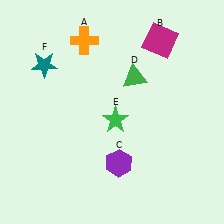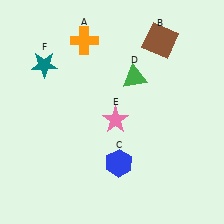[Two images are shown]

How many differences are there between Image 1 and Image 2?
There are 3 differences between the two images.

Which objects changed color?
B changed from magenta to brown. C changed from purple to blue. E changed from green to pink.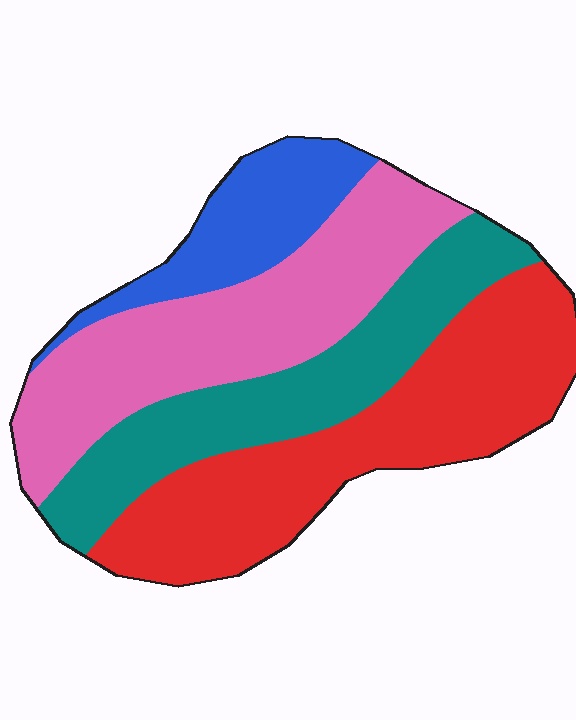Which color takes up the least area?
Blue, at roughly 15%.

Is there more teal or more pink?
Pink.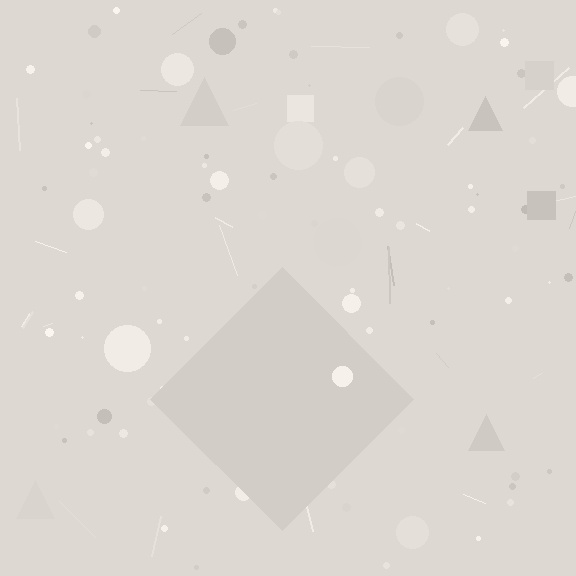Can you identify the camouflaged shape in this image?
The camouflaged shape is a diamond.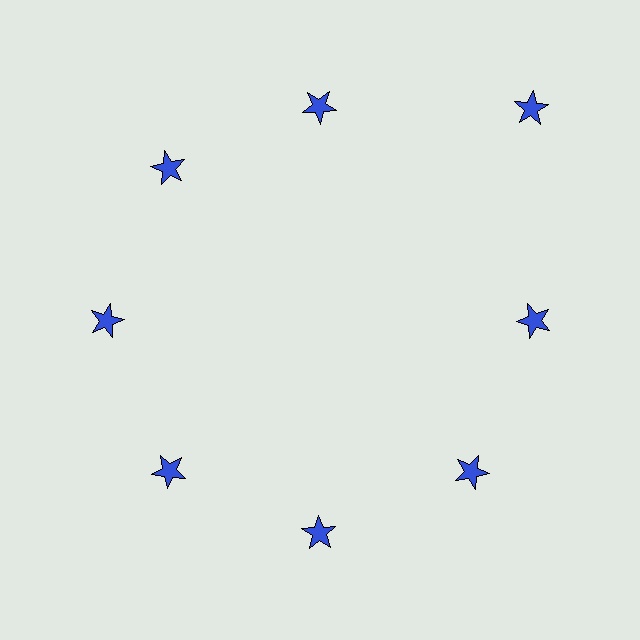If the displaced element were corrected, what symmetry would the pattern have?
It would have 8-fold rotational symmetry — the pattern would map onto itself every 45 degrees.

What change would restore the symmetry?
The symmetry would be restored by moving it inward, back onto the ring so that all 8 stars sit at equal angles and equal distance from the center.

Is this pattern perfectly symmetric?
No. The 8 blue stars are arranged in a ring, but one element near the 2 o'clock position is pushed outward from the center, breaking the 8-fold rotational symmetry.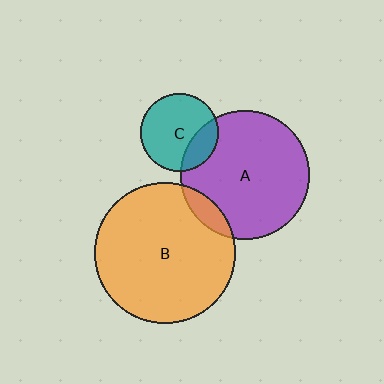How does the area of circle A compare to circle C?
Approximately 2.8 times.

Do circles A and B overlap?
Yes.